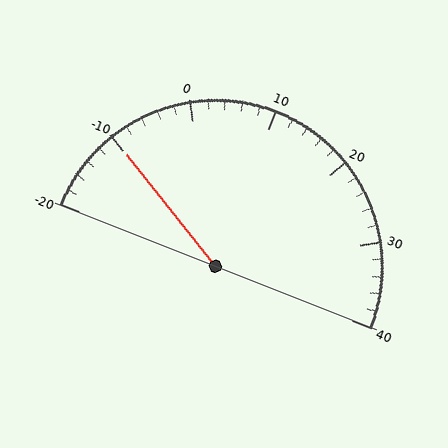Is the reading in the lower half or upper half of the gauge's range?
The reading is in the lower half of the range (-20 to 40).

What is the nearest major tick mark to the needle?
The nearest major tick mark is -10.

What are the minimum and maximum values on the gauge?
The gauge ranges from -20 to 40.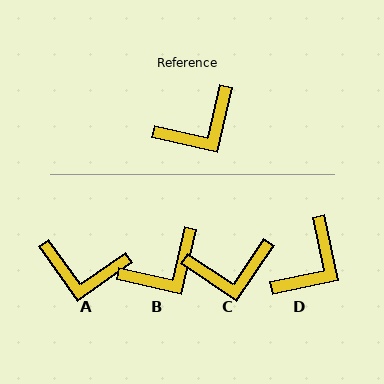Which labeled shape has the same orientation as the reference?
B.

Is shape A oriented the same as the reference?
No, it is off by about 42 degrees.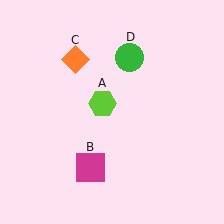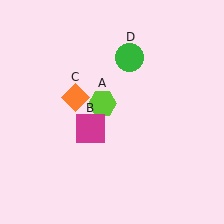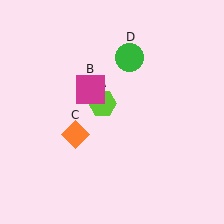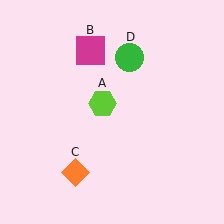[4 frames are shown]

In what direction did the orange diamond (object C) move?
The orange diamond (object C) moved down.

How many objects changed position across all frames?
2 objects changed position: magenta square (object B), orange diamond (object C).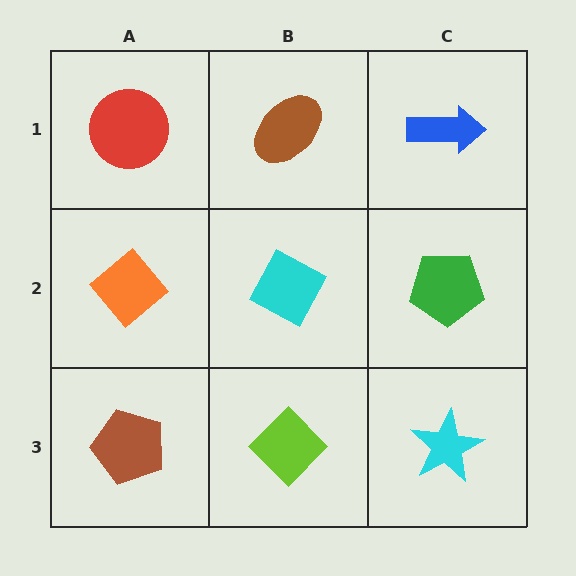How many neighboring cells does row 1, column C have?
2.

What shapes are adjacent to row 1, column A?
An orange diamond (row 2, column A), a brown ellipse (row 1, column B).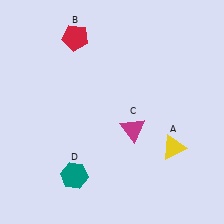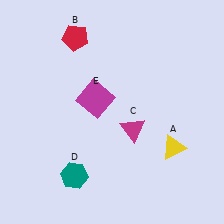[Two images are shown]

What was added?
A magenta square (E) was added in Image 2.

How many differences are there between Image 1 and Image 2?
There is 1 difference between the two images.